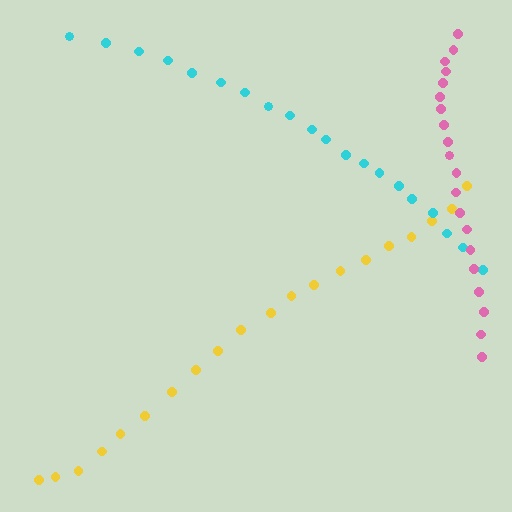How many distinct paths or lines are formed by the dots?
There are 3 distinct paths.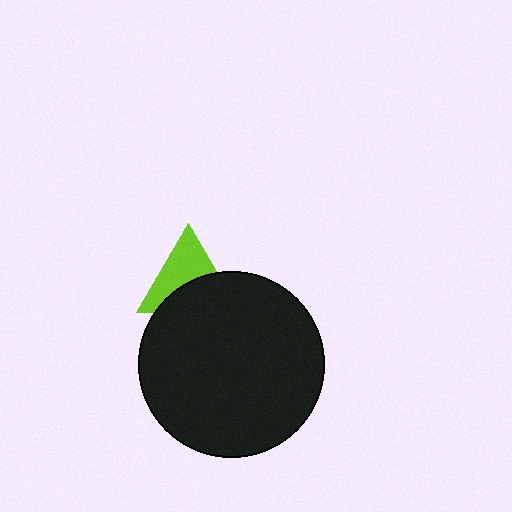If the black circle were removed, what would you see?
You would see the complete lime triangle.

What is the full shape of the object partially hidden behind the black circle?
The partially hidden object is a lime triangle.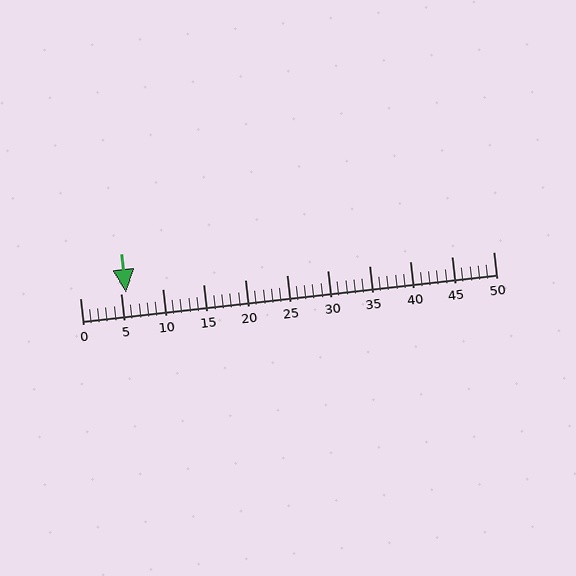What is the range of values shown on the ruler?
The ruler shows values from 0 to 50.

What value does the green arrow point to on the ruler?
The green arrow points to approximately 6.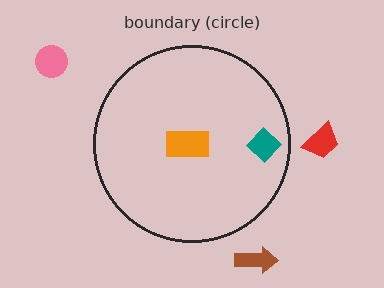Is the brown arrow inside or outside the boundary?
Outside.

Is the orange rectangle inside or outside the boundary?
Inside.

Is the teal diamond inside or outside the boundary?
Inside.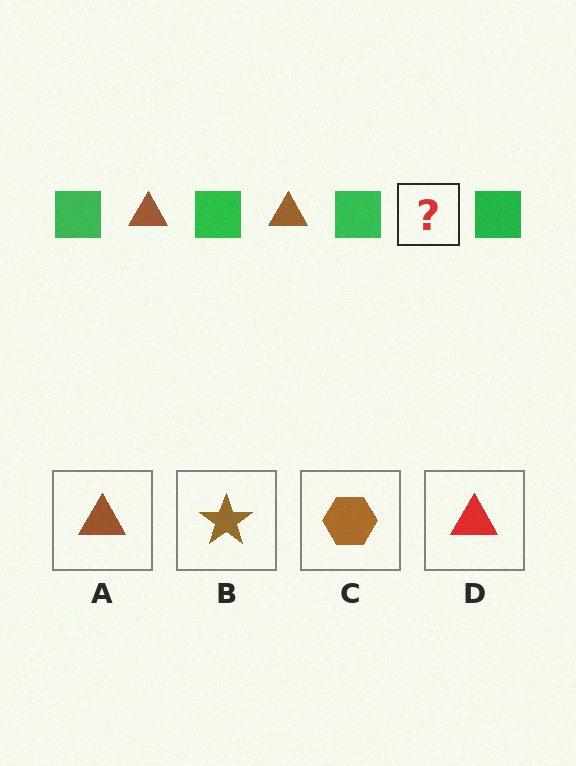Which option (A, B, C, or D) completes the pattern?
A.